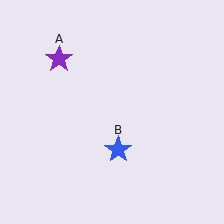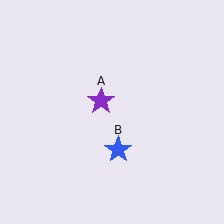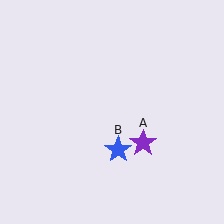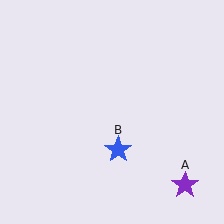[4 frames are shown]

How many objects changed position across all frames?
1 object changed position: purple star (object A).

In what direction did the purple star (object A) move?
The purple star (object A) moved down and to the right.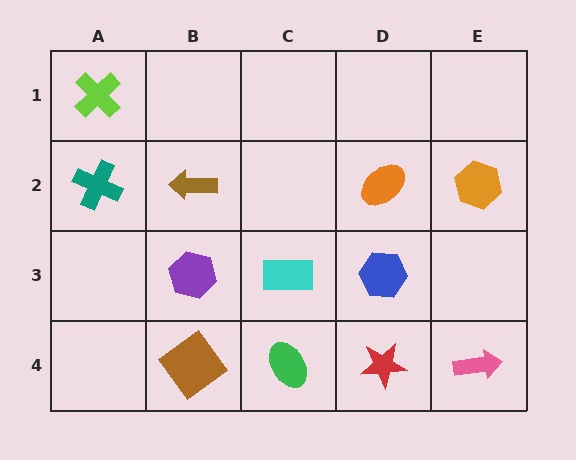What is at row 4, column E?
A pink arrow.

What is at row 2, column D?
An orange ellipse.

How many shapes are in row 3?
3 shapes.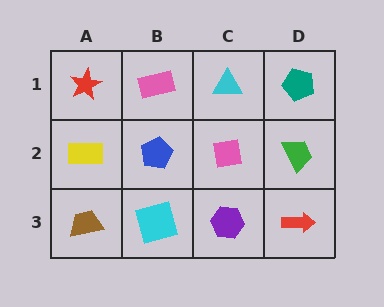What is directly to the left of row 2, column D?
A pink square.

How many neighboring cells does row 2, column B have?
4.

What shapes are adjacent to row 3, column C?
A pink square (row 2, column C), a cyan square (row 3, column B), a red arrow (row 3, column D).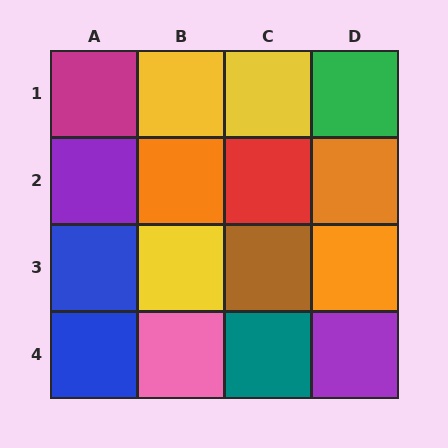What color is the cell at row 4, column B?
Pink.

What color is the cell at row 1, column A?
Magenta.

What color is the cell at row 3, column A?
Blue.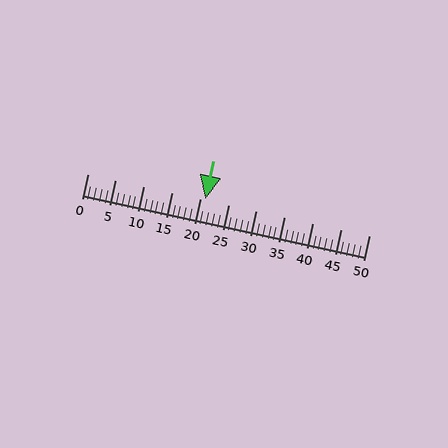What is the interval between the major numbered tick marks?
The major tick marks are spaced 5 units apart.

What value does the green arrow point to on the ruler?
The green arrow points to approximately 21.